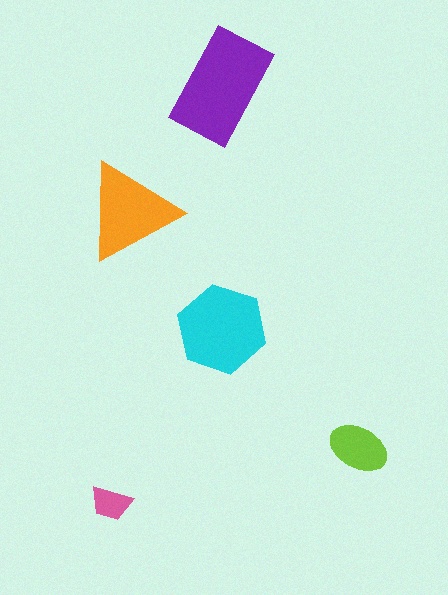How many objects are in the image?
There are 5 objects in the image.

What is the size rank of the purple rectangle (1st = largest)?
1st.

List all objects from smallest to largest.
The pink trapezoid, the lime ellipse, the orange triangle, the cyan hexagon, the purple rectangle.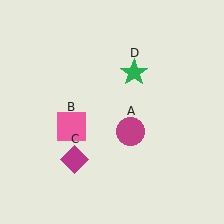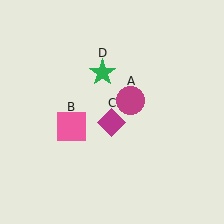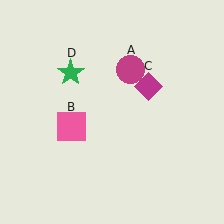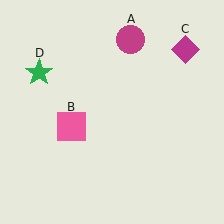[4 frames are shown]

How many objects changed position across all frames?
3 objects changed position: magenta circle (object A), magenta diamond (object C), green star (object D).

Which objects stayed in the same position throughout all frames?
Pink square (object B) remained stationary.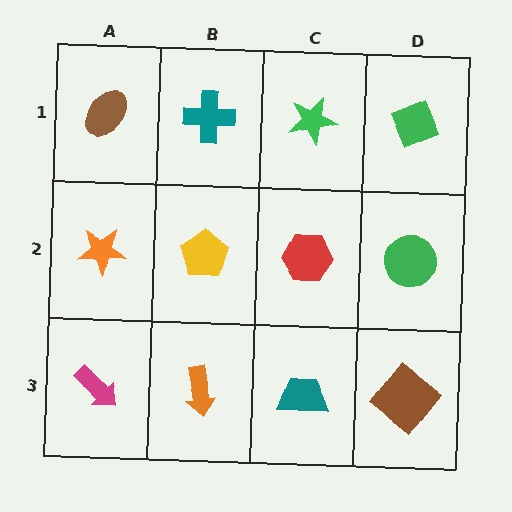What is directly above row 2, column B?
A teal cross.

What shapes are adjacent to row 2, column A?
A brown ellipse (row 1, column A), a magenta arrow (row 3, column A), a yellow pentagon (row 2, column B).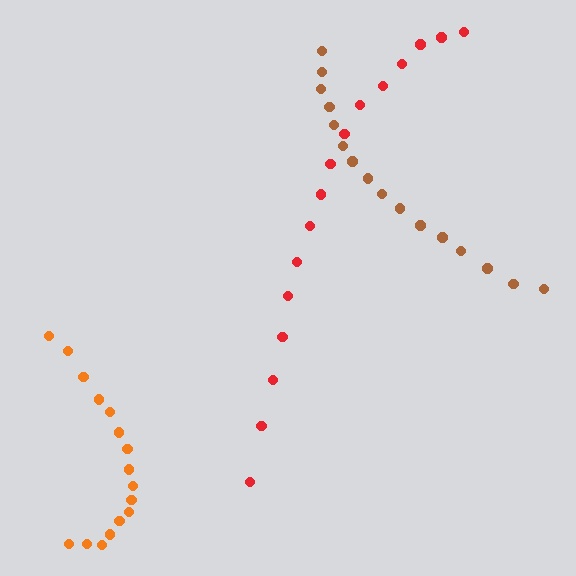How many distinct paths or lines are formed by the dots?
There are 3 distinct paths.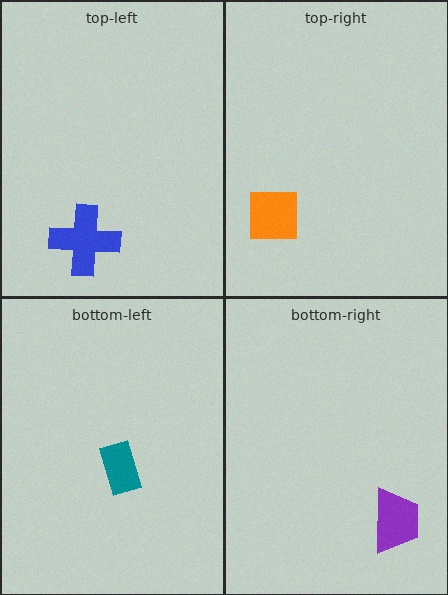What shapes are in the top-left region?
The blue cross.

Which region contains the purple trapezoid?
The bottom-right region.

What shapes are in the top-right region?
The orange square.